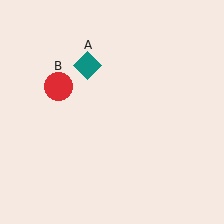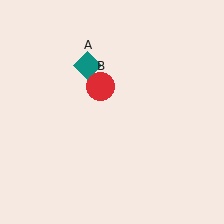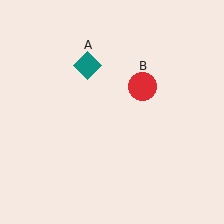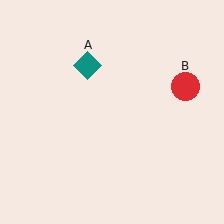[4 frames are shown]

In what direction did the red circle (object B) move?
The red circle (object B) moved right.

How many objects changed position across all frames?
1 object changed position: red circle (object B).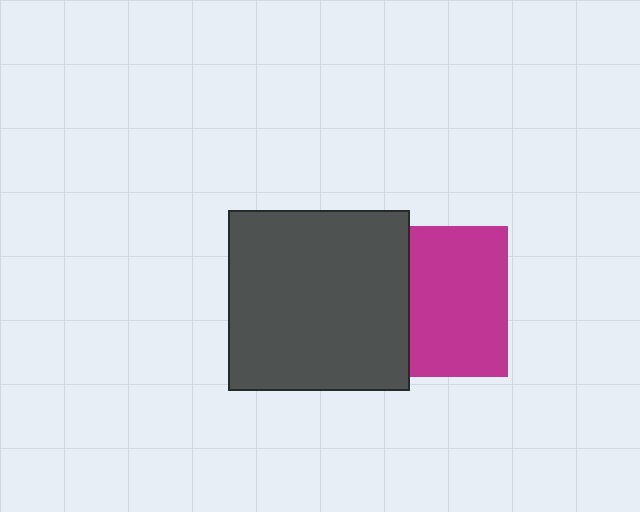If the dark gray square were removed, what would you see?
You would see the complete magenta square.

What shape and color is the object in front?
The object in front is a dark gray square.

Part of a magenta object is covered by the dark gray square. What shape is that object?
It is a square.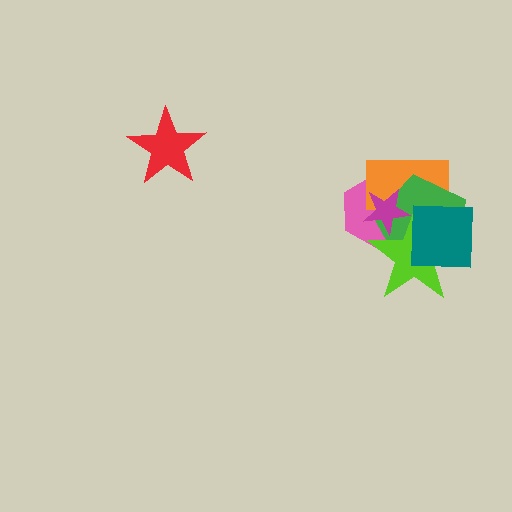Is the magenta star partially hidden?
No, no other shape covers it.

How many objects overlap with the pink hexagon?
4 objects overlap with the pink hexagon.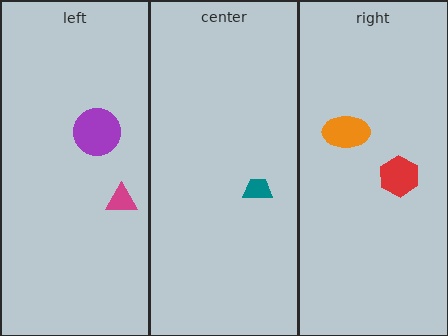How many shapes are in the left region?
2.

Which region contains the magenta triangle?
The left region.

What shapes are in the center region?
The teal trapezoid.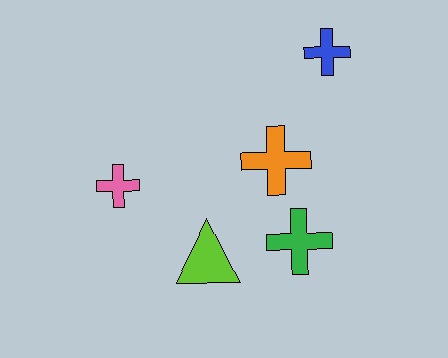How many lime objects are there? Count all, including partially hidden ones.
There is 1 lime object.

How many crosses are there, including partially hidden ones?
There are 4 crosses.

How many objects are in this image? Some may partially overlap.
There are 5 objects.